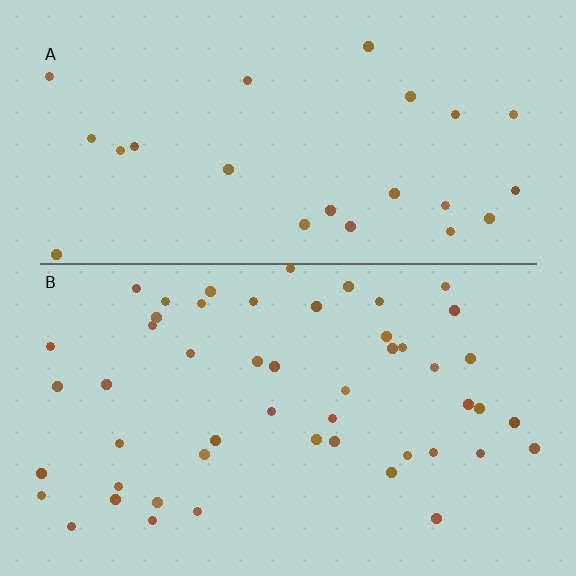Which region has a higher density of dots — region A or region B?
B (the bottom).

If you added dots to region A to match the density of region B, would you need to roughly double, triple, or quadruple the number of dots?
Approximately double.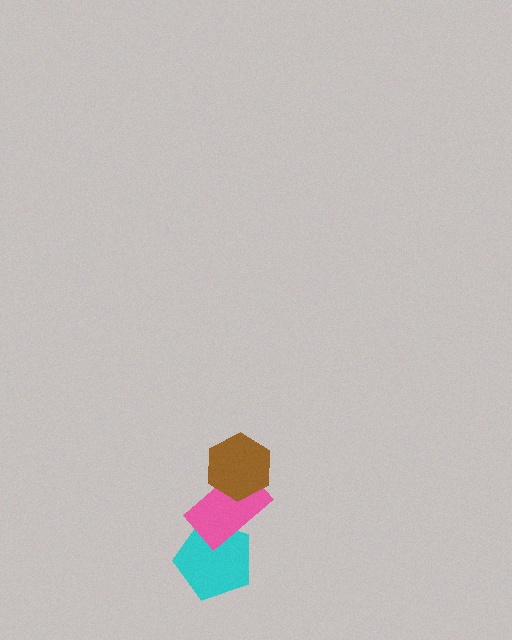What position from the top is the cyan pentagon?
The cyan pentagon is 3rd from the top.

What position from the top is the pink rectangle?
The pink rectangle is 2nd from the top.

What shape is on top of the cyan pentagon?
The pink rectangle is on top of the cyan pentagon.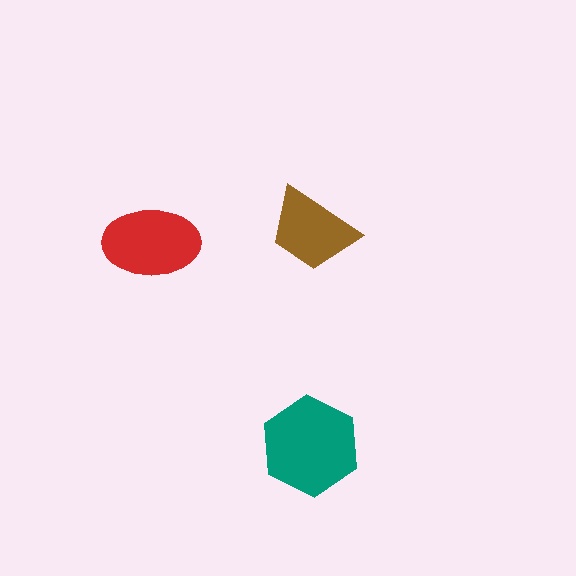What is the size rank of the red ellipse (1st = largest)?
2nd.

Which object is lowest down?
The teal hexagon is bottommost.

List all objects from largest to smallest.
The teal hexagon, the red ellipse, the brown trapezoid.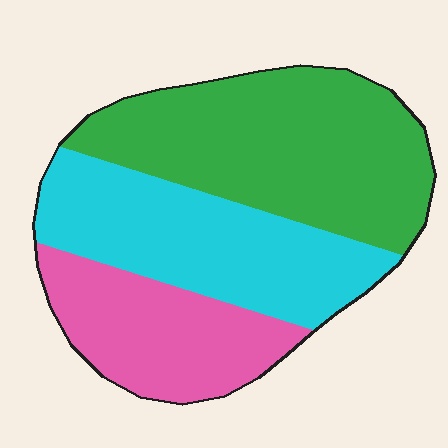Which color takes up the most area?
Green, at roughly 45%.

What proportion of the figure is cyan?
Cyan takes up about one third (1/3) of the figure.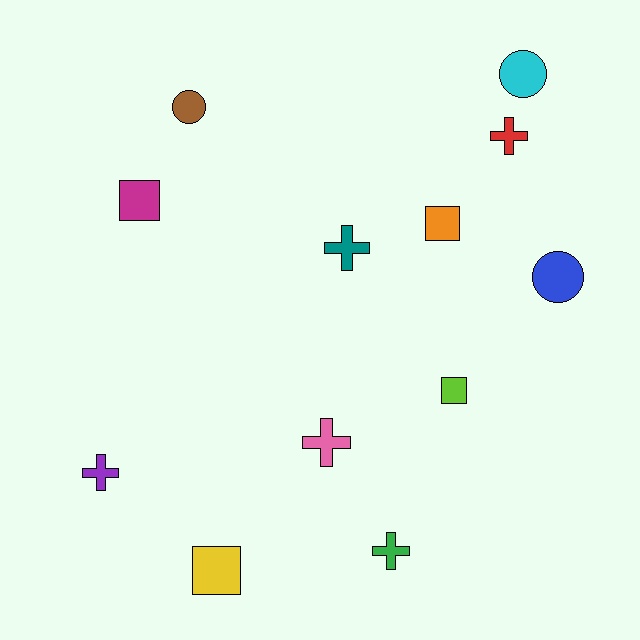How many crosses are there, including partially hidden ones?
There are 5 crosses.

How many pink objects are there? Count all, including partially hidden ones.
There is 1 pink object.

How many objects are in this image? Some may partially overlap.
There are 12 objects.